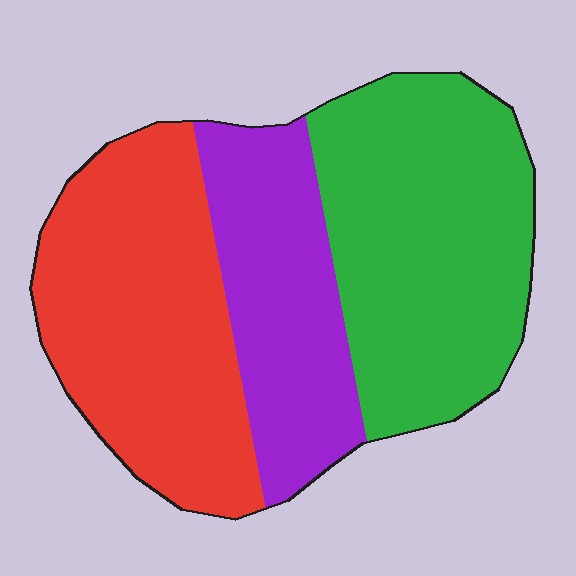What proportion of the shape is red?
Red takes up between a quarter and a half of the shape.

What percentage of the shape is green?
Green covers roughly 40% of the shape.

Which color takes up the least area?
Purple, at roughly 25%.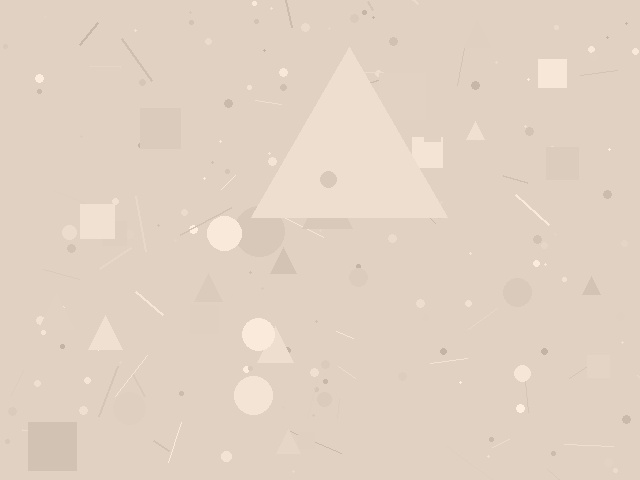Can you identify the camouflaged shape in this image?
The camouflaged shape is a triangle.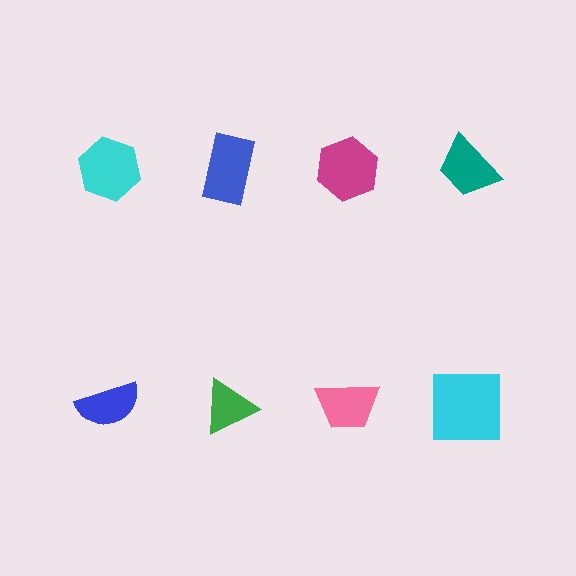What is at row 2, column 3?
A pink trapezoid.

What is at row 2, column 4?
A cyan square.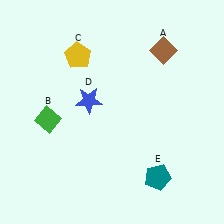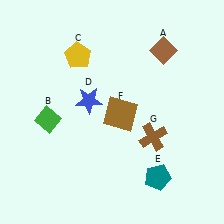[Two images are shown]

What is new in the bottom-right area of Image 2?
A brown square (F) was added in the bottom-right area of Image 2.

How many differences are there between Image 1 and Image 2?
There are 2 differences between the two images.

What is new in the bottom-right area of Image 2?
A brown cross (G) was added in the bottom-right area of Image 2.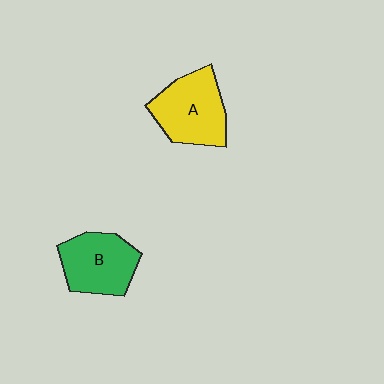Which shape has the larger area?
Shape A (yellow).